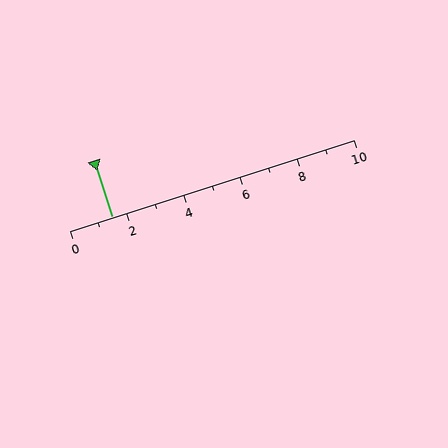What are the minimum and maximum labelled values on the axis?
The axis runs from 0 to 10.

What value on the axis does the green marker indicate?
The marker indicates approximately 1.5.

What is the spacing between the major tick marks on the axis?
The major ticks are spaced 2 apart.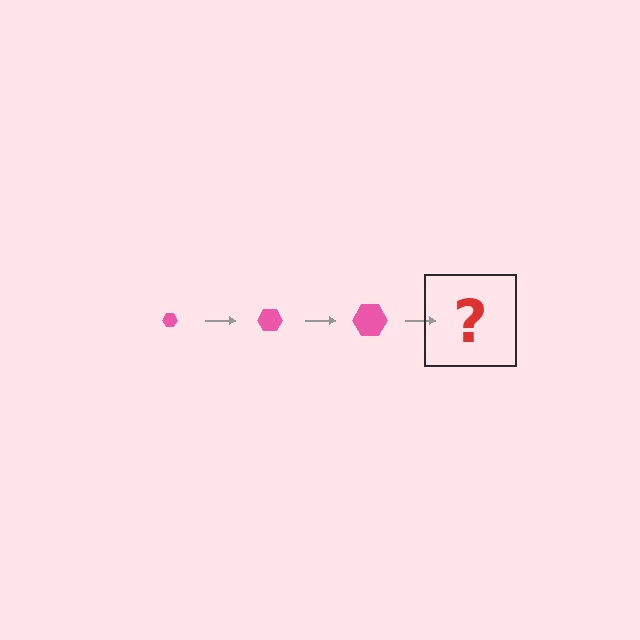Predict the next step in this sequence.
The next step is a pink hexagon, larger than the previous one.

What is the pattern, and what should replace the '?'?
The pattern is that the hexagon gets progressively larger each step. The '?' should be a pink hexagon, larger than the previous one.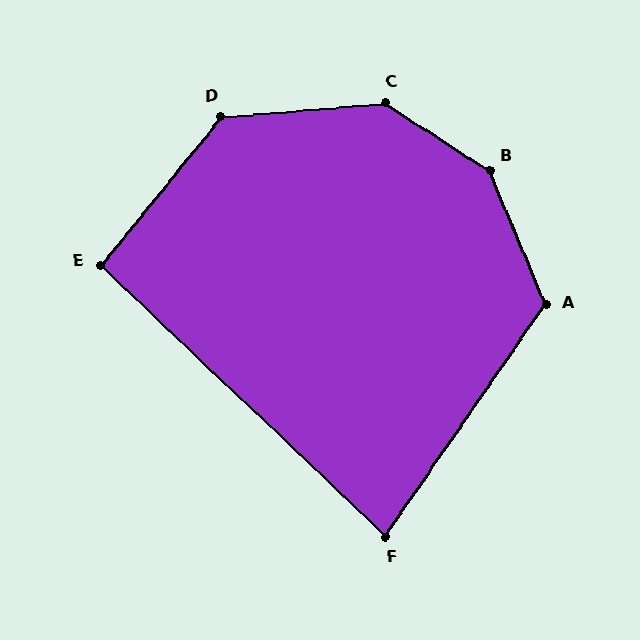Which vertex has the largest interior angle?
B, at approximately 145 degrees.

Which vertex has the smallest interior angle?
F, at approximately 81 degrees.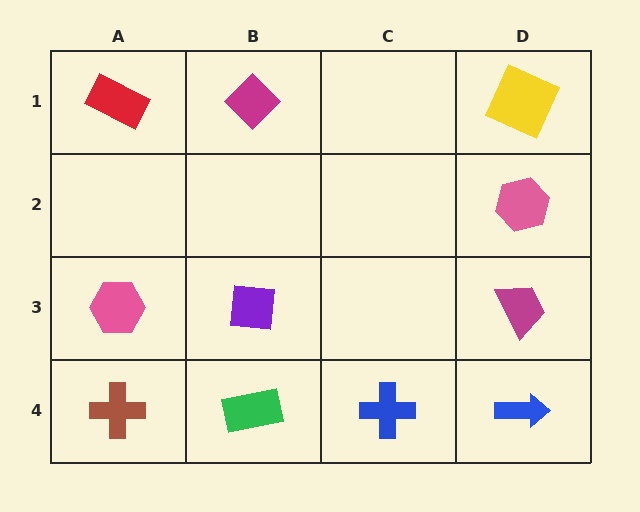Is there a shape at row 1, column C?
No, that cell is empty.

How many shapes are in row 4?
4 shapes.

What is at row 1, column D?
A yellow square.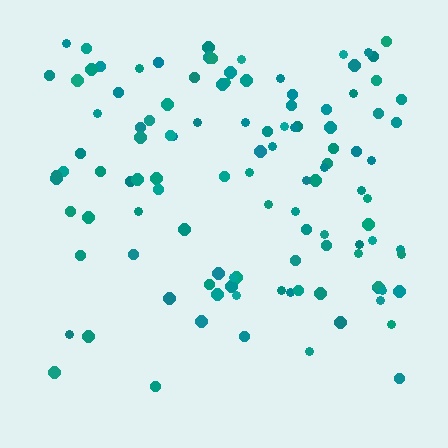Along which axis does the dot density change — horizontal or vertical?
Vertical.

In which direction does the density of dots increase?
From bottom to top, with the top side densest.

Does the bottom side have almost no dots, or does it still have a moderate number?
Still a moderate number, just noticeably fewer than the top.